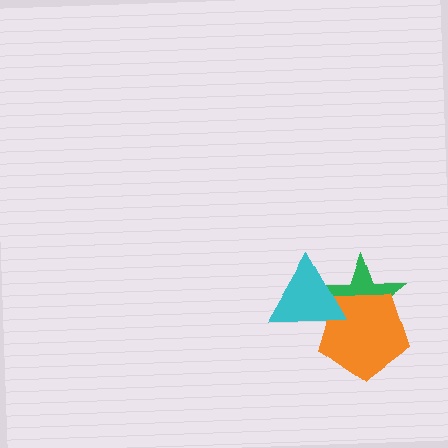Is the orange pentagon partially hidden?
Yes, it is partially covered by another shape.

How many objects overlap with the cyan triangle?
2 objects overlap with the cyan triangle.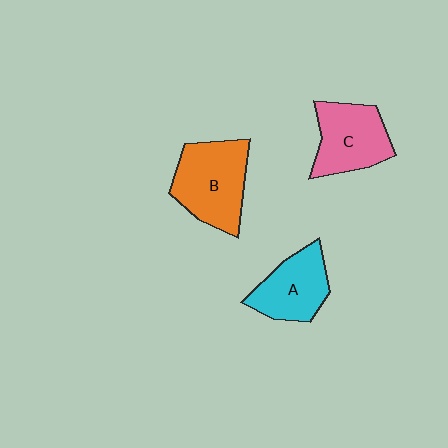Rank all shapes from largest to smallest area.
From largest to smallest: B (orange), C (pink), A (cyan).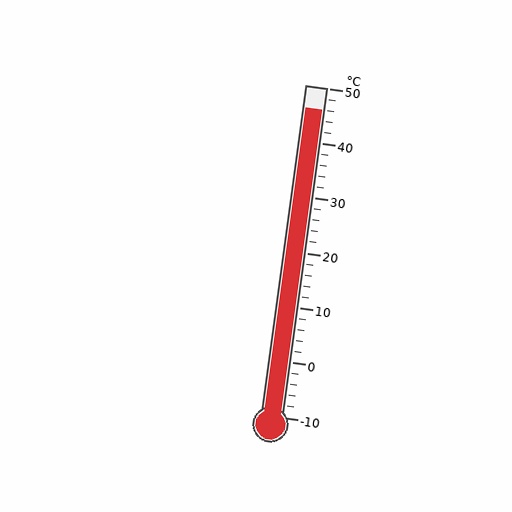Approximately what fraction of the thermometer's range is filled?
The thermometer is filled to approximately 95% of its range.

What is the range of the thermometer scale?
The thermometer scale ranges from -10°C to 50°C.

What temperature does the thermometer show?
The thermometer shows approximately 46°C.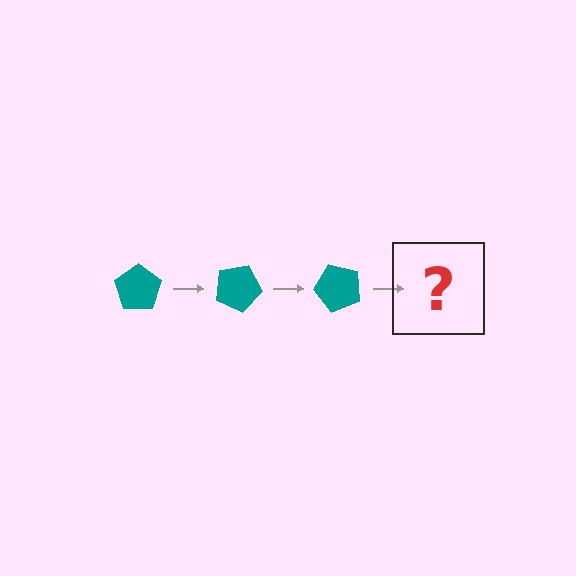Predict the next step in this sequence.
The next step is a teal pentagon rotated 75 degrees.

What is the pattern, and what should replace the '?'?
The pattern is that the pentagon rotates 25 degrees each step. The '?' should be a teal pentagon rotated 75 degrees.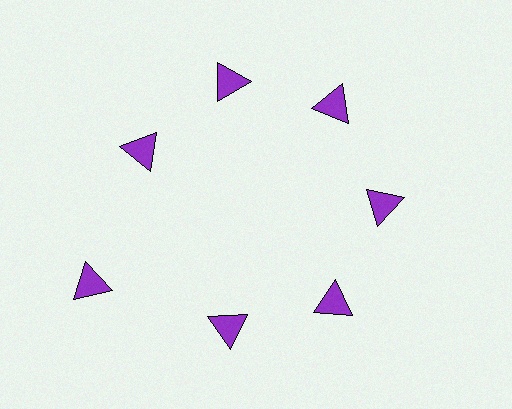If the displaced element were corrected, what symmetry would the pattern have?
It would have 7-fold rotational symmetry — the pattern would map onto itself every 51 degrees.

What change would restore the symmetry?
The symmetry would be restored by moving it inward, back onto the ring so that all 7 triangles sit at equal angles and equal distance from the center.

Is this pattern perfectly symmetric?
No. The 7 purple triangles are arranged in a ring, but one element near the 8 o'clock position is pushed outward from the center, breaking the 7-fold rotational symmetry.